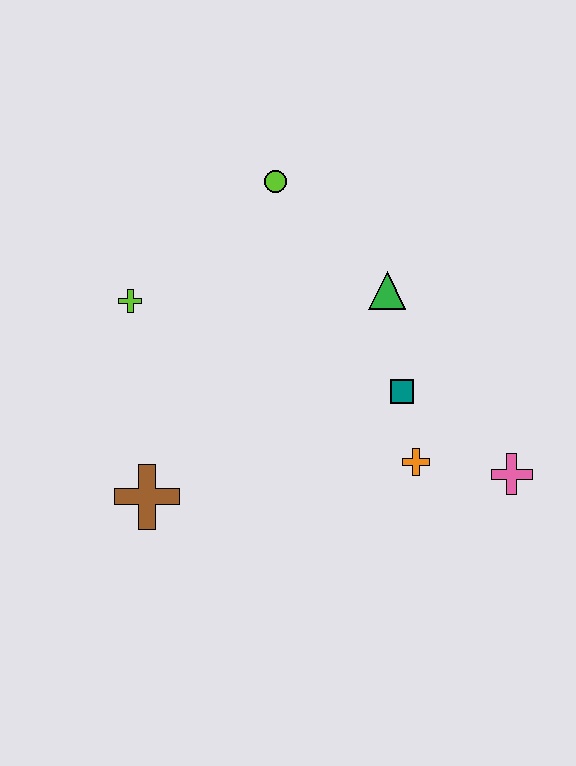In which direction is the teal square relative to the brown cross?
The teal square is to the right of the brown cross.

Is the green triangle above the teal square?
Yes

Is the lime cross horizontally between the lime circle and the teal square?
No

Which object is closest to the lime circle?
The green triangle is closest to the lime circle.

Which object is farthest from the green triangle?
The brown cross is farthest from the green triangle.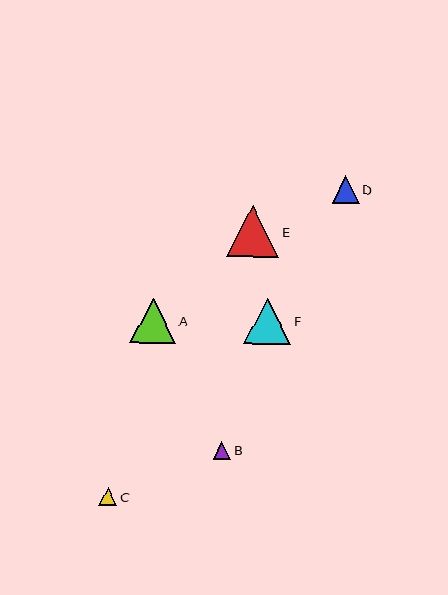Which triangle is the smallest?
Triangle B is the smallest with a size of approximately 18 pixels.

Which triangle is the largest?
Triangle E is the largest with a size of approximately 52 pixels.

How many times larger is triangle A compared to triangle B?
Triangle A is approximately 2.6 times the size of triangle B.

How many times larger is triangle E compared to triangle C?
Triangle E is approximately 2.9 times the size of triangle C.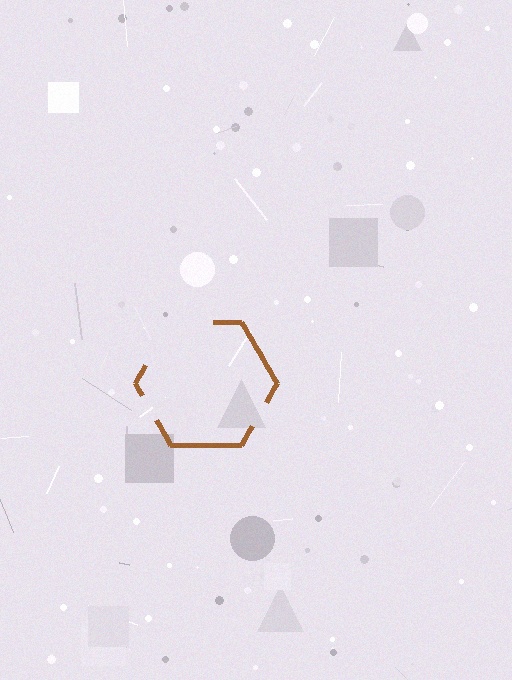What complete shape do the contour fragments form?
The contour fragments form a hexagon.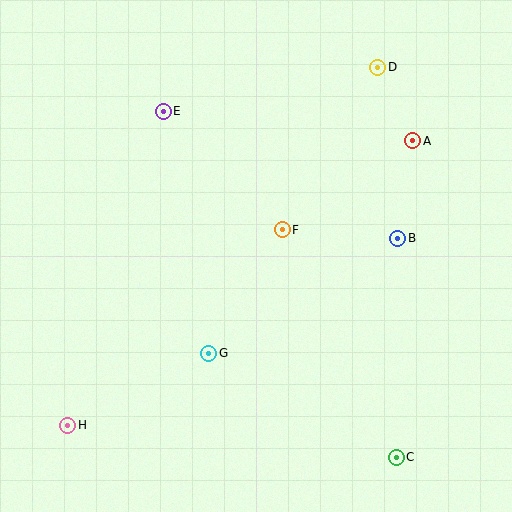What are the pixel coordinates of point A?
Point A is at (413, 141).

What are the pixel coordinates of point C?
Point C is at (396, 457).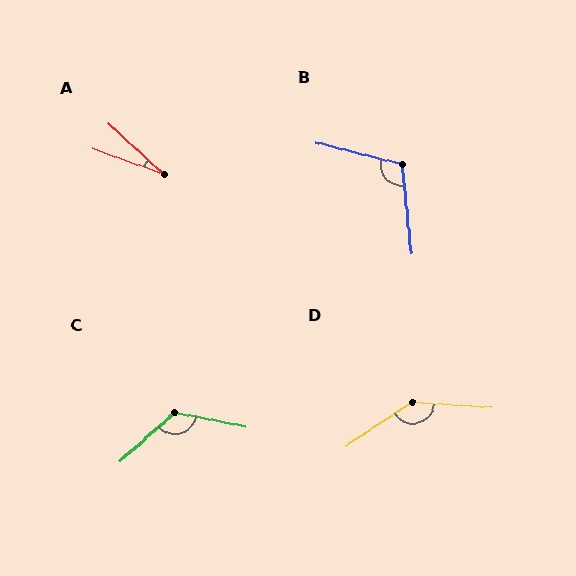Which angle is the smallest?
A, at approximately 23 degrees.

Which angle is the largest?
D, at approximately 143 degrees.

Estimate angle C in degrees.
Approximately 127 degrees.